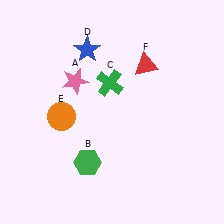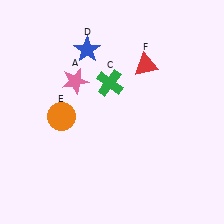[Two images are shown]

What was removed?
The green hexagon (B) was removed in Image 2.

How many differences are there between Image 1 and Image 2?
There is 1 difference between the two images.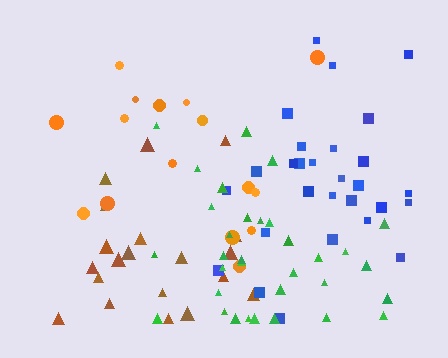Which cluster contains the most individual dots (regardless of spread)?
Green (33).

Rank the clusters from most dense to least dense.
green, blue, brown, orange.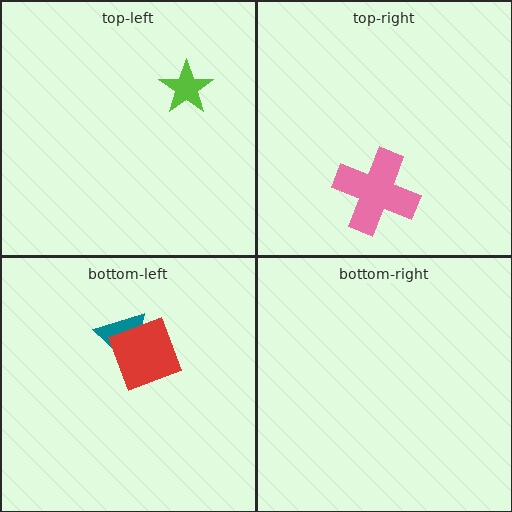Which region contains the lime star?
The top-left region.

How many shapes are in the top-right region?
1.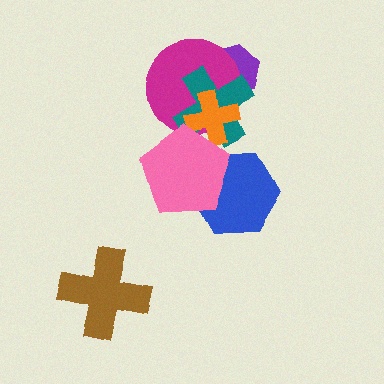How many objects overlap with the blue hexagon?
1 object overlaps with the blue hexagon.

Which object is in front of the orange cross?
The pink pentagon is in front of the orange cross.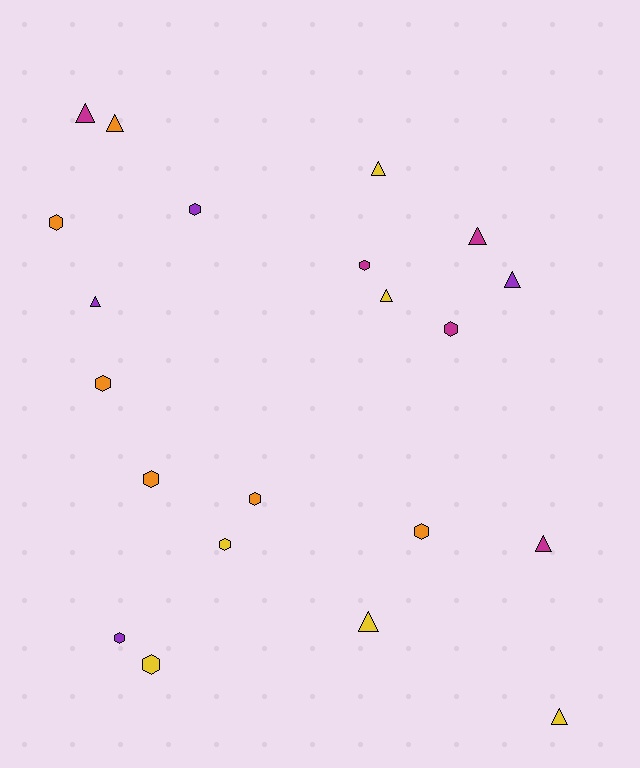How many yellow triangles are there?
There are 4 yellow triangles.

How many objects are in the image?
There are 21 objects.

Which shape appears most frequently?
Hexagon, with 11 objects.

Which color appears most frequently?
Yellow, with 6 objects.